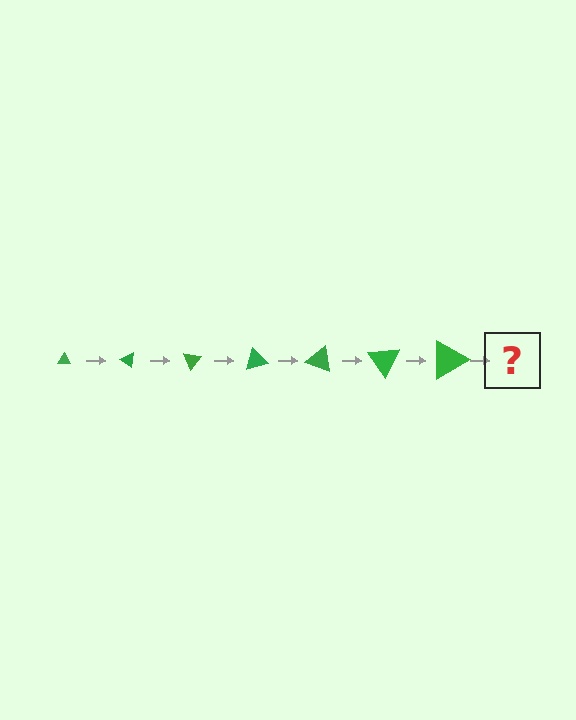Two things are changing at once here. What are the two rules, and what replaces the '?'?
The two rules are that the triangle grows larger each step and it rotates 35 degrees each step. The '?' should be a triangle, larger than the previous one and rotated 245 degrees from the start.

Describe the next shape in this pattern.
It should be a triangle, larger than the previous one and rotated 245 degrees from the start.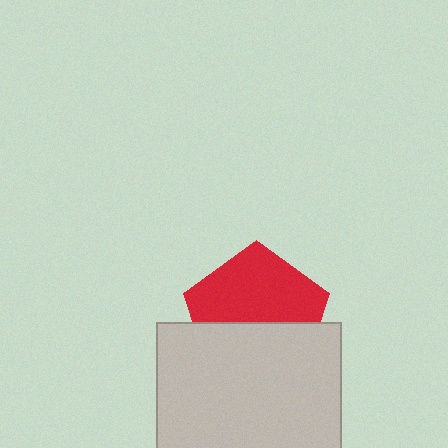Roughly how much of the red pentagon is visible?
About half of it is visible (roughly 55%).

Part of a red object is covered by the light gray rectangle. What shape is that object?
It is a pentagon.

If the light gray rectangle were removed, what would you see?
You would see the complete red pentagon.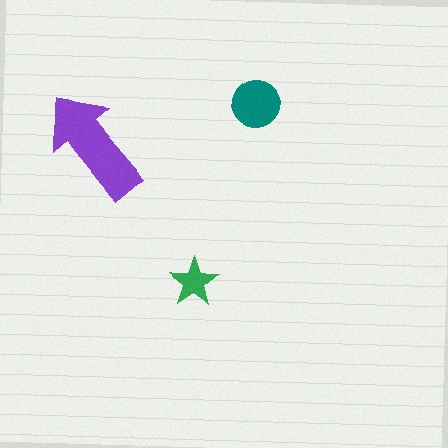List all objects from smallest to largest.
The green star, the teal circle, the purple arrow.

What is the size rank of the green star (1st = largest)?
3rd.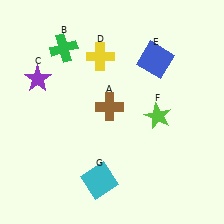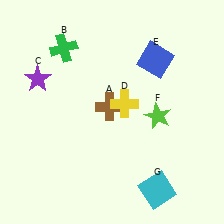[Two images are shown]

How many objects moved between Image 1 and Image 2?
2 objects moved between the two images.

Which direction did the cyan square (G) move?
The cyan square (G) moved right.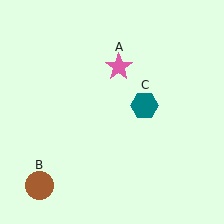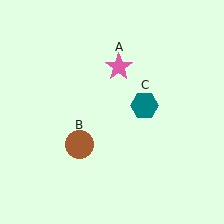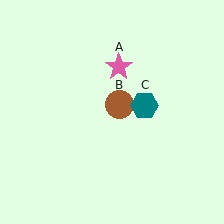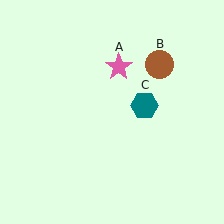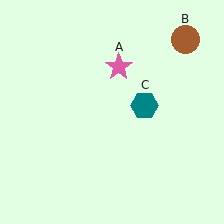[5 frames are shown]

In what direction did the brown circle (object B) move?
The brown circle (object B) moved up and to the right.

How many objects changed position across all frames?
1 object changed position: brown circle (object B).